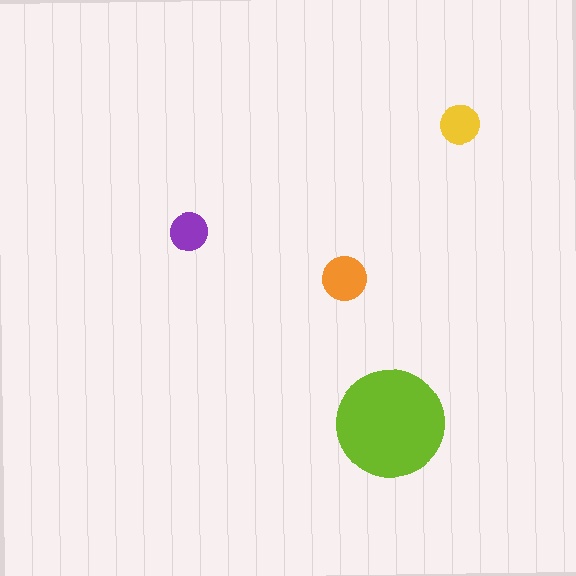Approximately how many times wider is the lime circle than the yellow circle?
About 3 times wider.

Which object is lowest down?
The lime circle is bottommost.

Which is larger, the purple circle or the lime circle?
The lime one.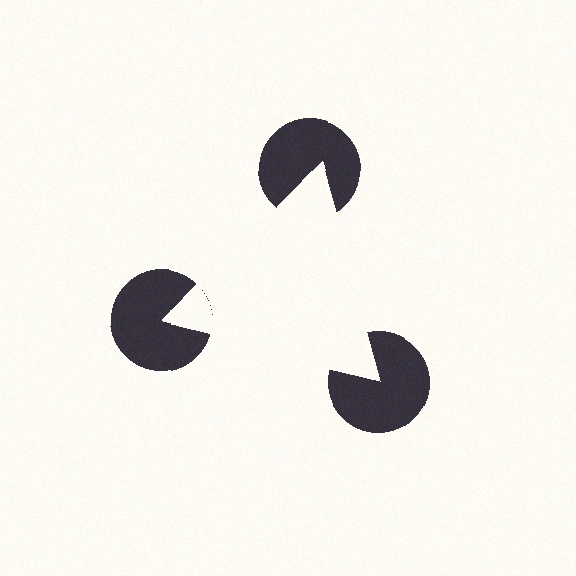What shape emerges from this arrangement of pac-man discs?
An illusory triangle — its edges are inferred from the aligned wedge cuts in the pac-man discs, not physically drawn.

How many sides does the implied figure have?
3 sides.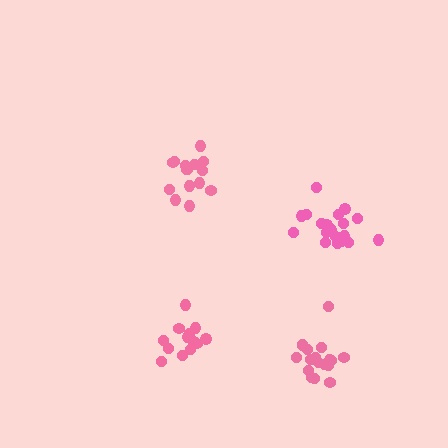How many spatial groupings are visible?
There are 4 spatial groupings.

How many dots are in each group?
Group 1: 18 dots, Group 2: 19 dots, Group 3: 15 dots, Group 4: 15 dots (67 total).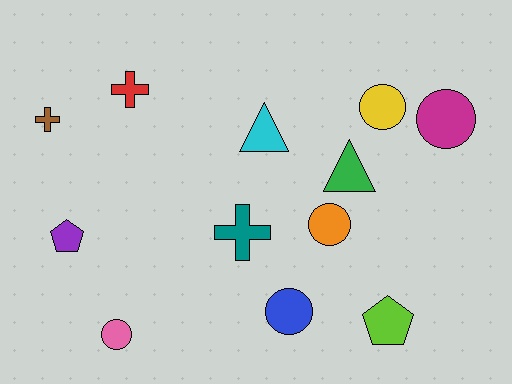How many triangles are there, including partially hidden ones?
There are 2 triangles.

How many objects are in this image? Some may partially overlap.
There are 12 objects.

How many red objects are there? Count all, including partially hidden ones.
There is 1 red object.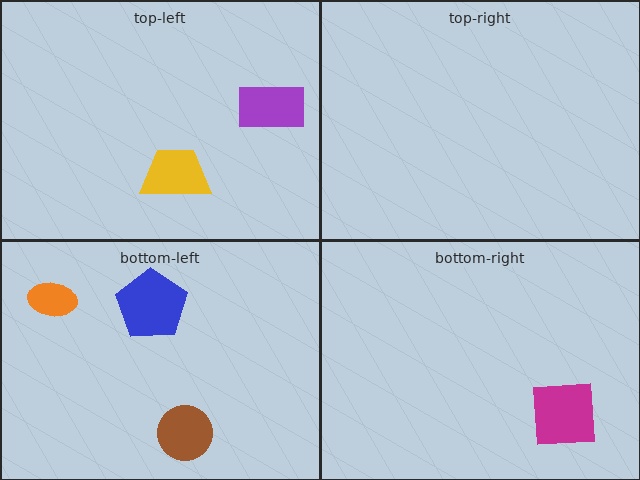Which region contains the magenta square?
The bottom-right region.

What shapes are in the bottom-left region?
The blue pentagon, the orange ellipse, the brown circle.